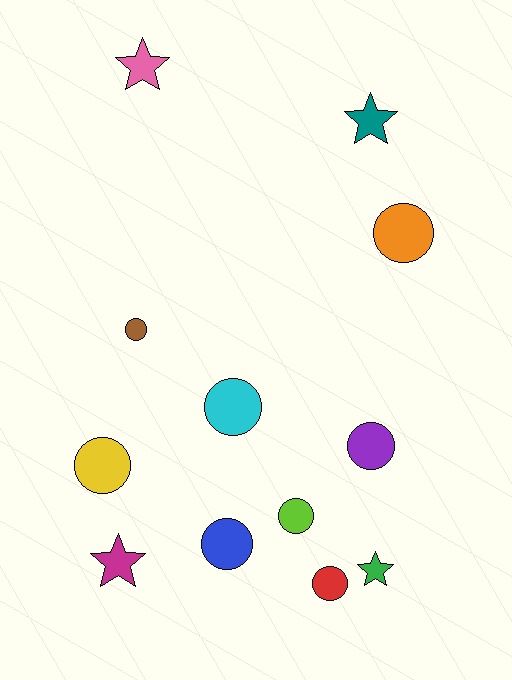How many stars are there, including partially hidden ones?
There are 4 stars.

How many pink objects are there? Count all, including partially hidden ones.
There is 1 pink object.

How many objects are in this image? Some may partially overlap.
There are 12 objects.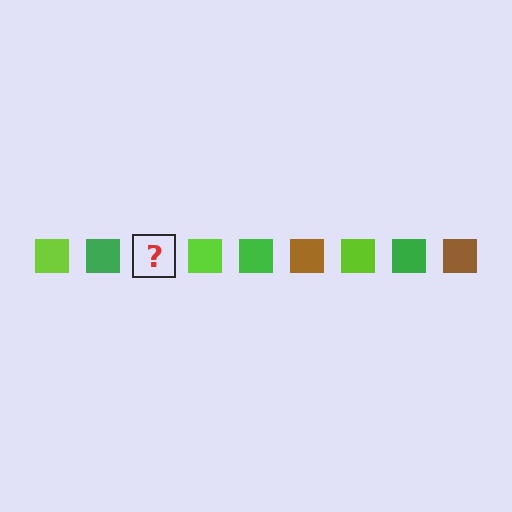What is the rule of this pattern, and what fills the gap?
The rule is that the pattern cycles through lime, green, brown squares. The gap should be filled with a brown square.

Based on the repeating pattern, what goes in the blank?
The blank should be a brown square.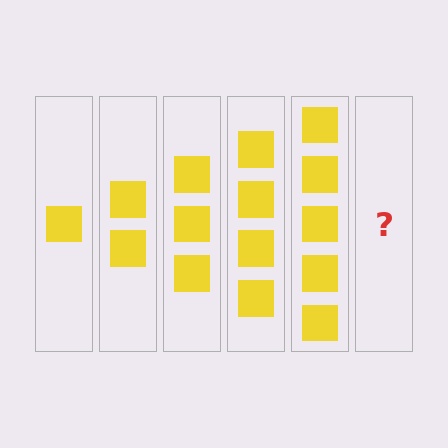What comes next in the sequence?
The next element should be 6 squares.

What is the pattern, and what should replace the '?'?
The pattern is that each step adds one more square. The '?' should be 6 squares.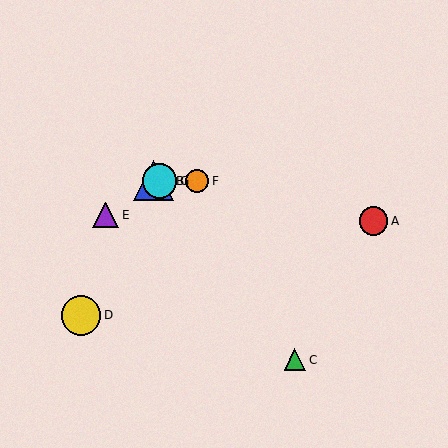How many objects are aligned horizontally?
3 objects (B, F, G) are aligned horizontally.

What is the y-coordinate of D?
Object D is at y≈315.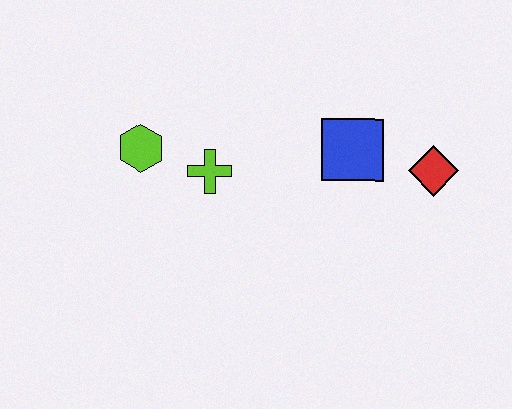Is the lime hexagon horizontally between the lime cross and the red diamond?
No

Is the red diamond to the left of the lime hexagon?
No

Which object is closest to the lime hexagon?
The lime cross is closest to the lime hexagon.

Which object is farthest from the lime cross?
The red diamond is farthest from the lime cross.